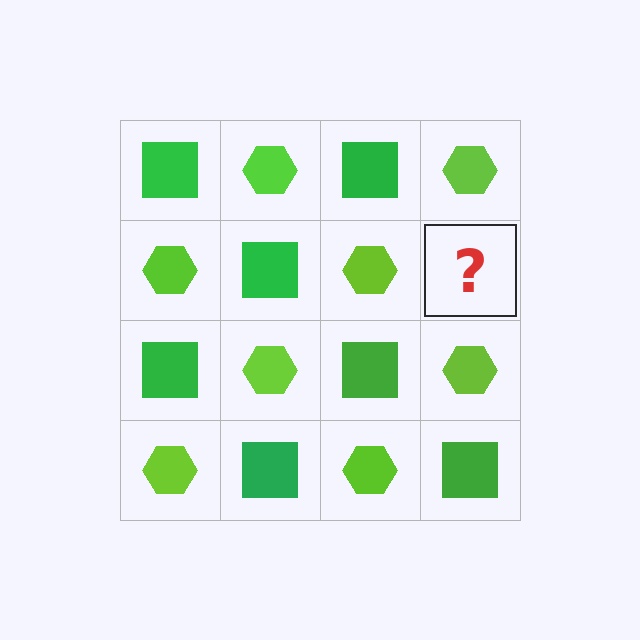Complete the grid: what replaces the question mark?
The question mark should be replaced with a green square.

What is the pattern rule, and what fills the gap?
The rule is that it alternates green square and lime hexagon in a checkerboard pattern. The gap should be filled with a green square.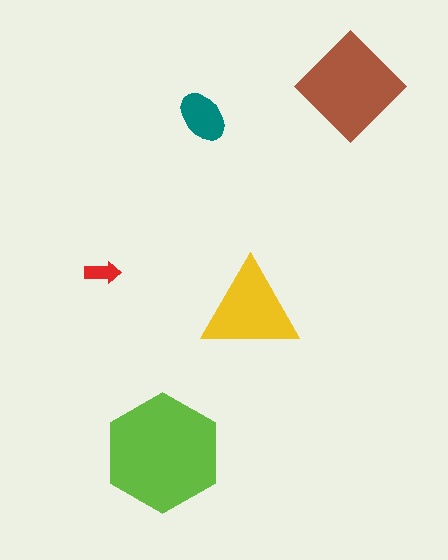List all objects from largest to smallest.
The lime hexagon, the brown diamond, the yellow triangle, the teal ellipse, the red arrow.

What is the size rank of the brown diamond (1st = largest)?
2nd.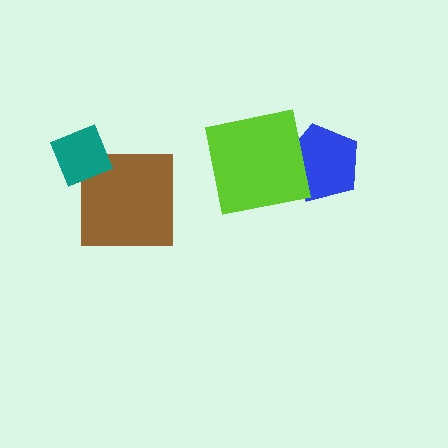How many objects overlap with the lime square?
1 object overlaps with the lime square.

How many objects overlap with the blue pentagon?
1 object overlaps with the blue pentagon.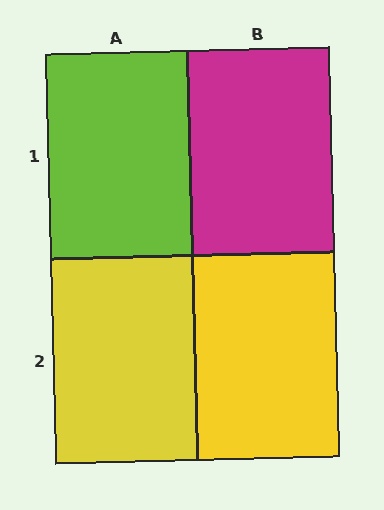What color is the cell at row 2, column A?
Yellow.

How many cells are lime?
1 cell is lime.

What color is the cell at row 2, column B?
Yellow.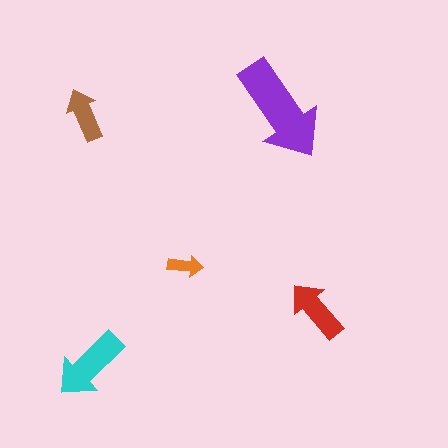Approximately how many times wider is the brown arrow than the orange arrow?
About 1.5 times wider.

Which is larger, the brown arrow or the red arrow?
The red one.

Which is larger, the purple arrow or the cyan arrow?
The purple one.